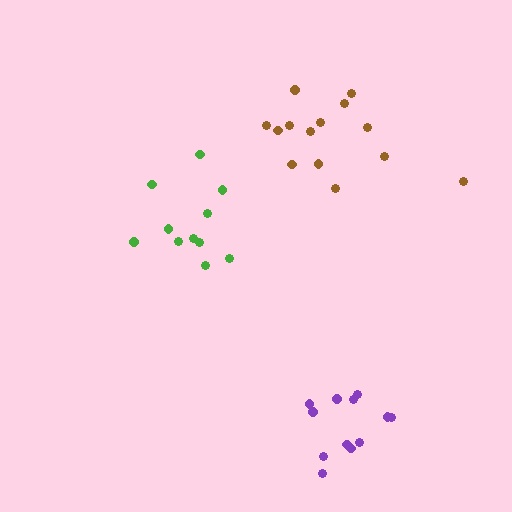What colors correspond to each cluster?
The clusters are colored: brown, green, purple.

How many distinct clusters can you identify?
There are 3 distinct clusters.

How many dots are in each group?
Group 1: 14 dots, Group 2: 11 dots, Group 3: 12 dots (37 total).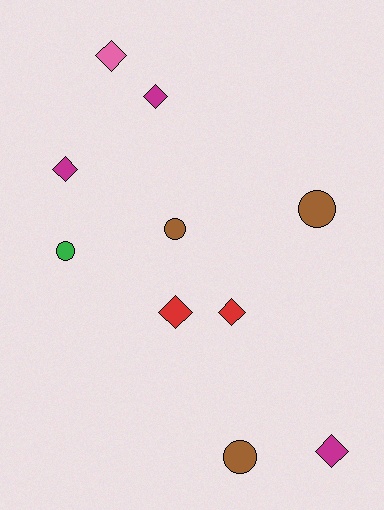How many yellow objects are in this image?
There are no yellow objects.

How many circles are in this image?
There are 4 circles.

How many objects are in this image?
There are 10 objects.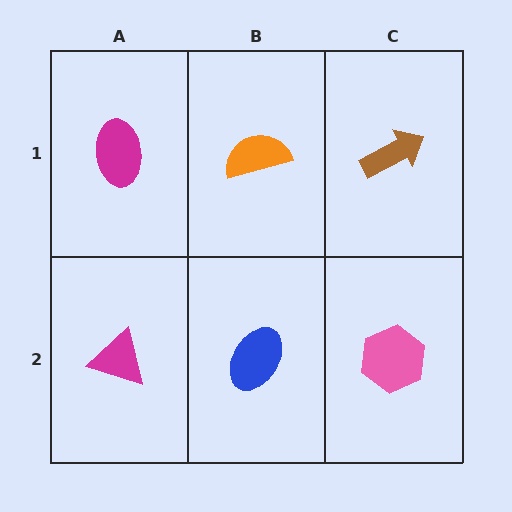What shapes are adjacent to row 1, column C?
A pink hexagon (row 2, column C), an orange semicircle (row 1, column B).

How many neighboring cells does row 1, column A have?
2.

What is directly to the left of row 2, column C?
A blue ellipse.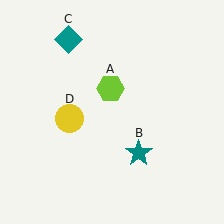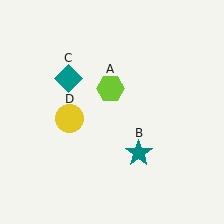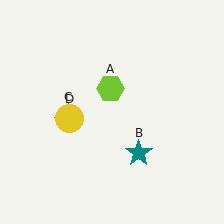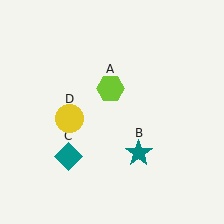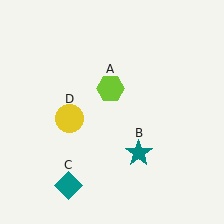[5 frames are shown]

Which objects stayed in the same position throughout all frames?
Lime hexagon (object A) and teal star (object B) and yellow circle (object D) remained stationary.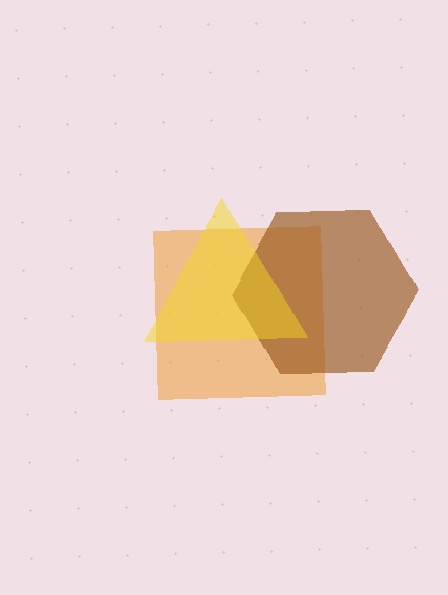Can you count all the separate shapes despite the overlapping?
Yes, there are 3 separate shapes.